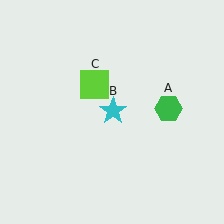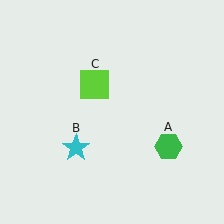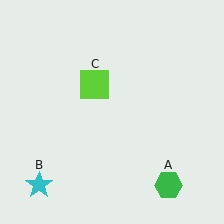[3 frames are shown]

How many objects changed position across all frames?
2 objects changed position: green hexagon (object A), cyan star (object B).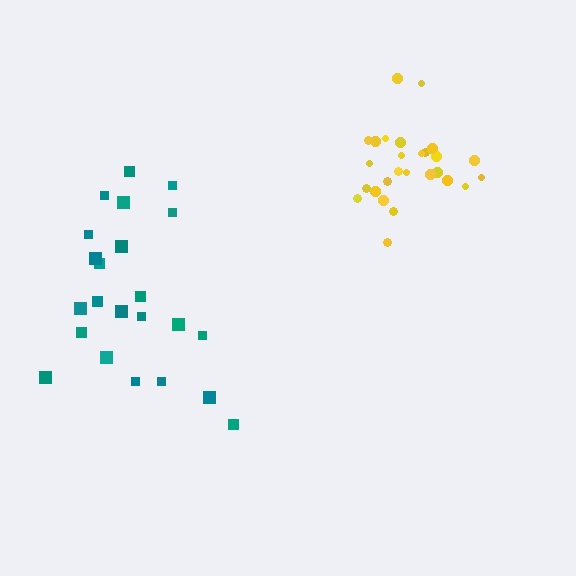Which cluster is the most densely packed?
Yellow.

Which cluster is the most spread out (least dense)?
Teal.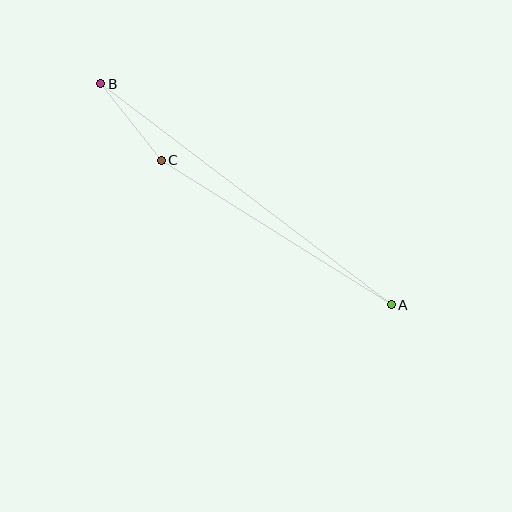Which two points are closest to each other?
Points B and C are closest to each other.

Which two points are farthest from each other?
Points A and B are farthest from each other.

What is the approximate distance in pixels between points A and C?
The distance between A and C is approximately 271 pixels.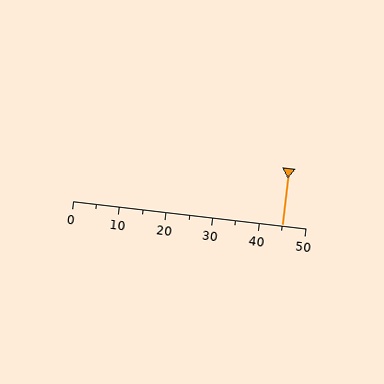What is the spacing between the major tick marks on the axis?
The major ticks are spaced 10 apart.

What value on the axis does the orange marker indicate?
The marker indicates approximately 45.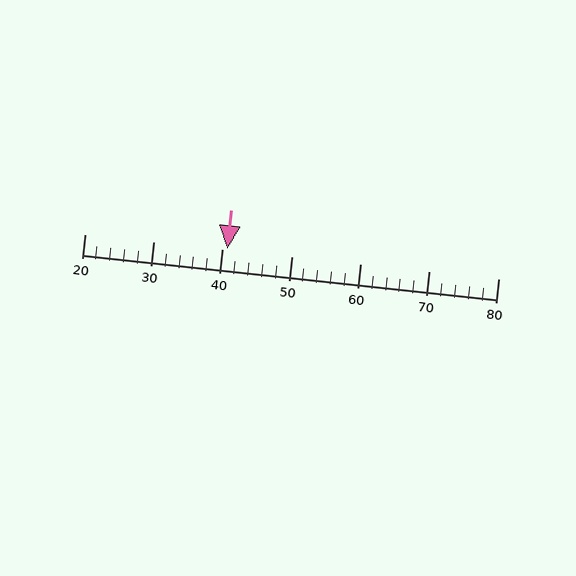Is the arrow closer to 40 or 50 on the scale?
The arrow is closer to 40.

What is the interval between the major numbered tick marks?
The major tick marks are spaced 10 units apart.